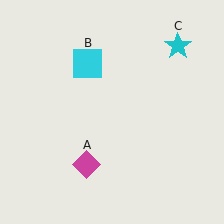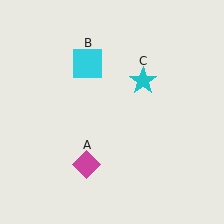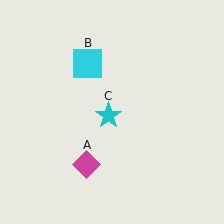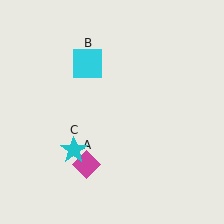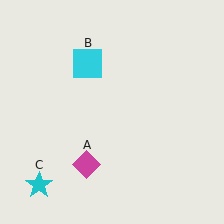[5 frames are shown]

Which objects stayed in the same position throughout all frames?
Magenta diamond (object A) and cyan square (object B) remained stationary.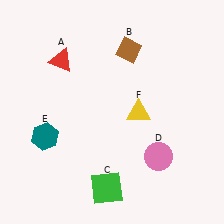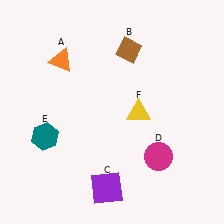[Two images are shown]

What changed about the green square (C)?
In Image 1, C is green. In Image 2, it changed to purple.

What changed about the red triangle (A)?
In Image 1, A is red. In Image 2, it changed to orange.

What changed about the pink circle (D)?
In Image 1, D is pink. In Image 2, it changed to magenta.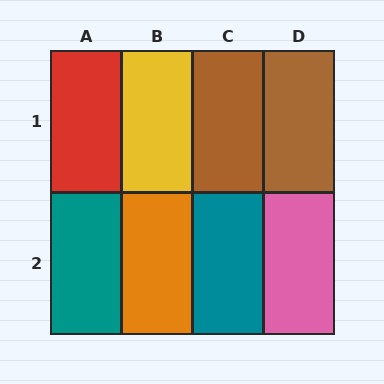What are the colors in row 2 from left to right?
Teal, orange, teal, pink.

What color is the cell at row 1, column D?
Brown.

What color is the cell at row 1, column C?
Brown.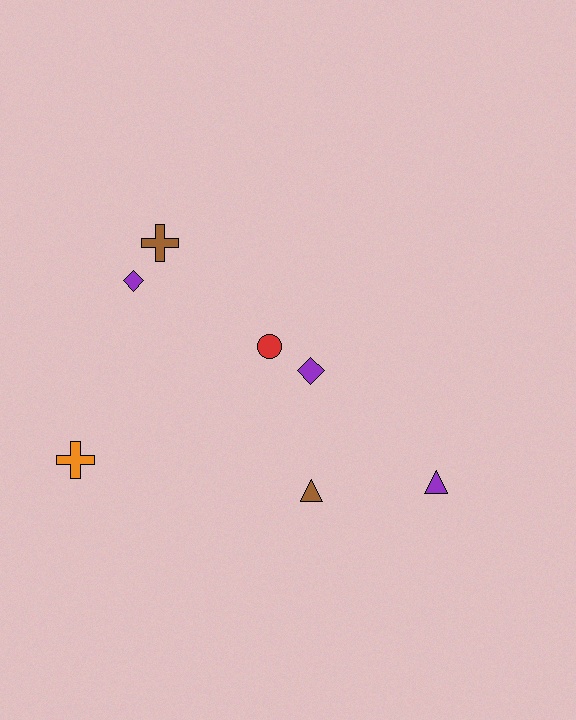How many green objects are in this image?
There are no green objects.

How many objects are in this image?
There are 7 objects.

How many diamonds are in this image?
There are 2 diamonds.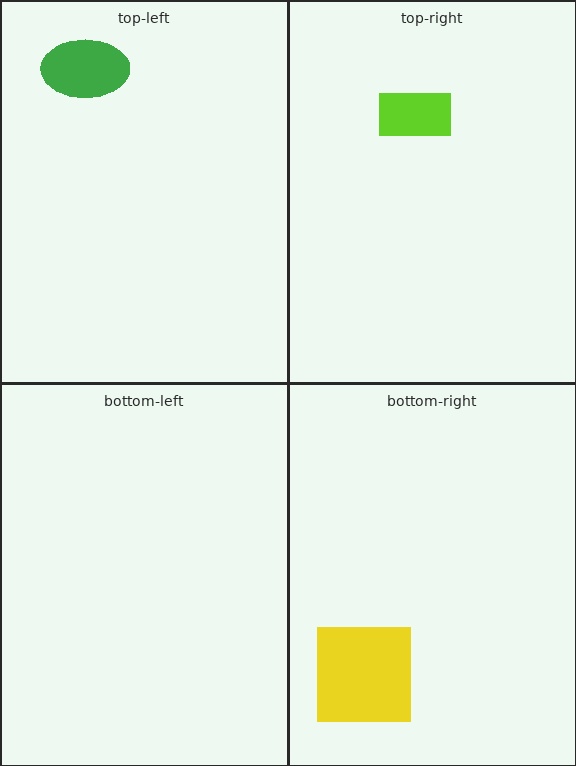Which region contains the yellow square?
The bottom-right region.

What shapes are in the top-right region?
The lime rectangle.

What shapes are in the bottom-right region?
The yellow square.